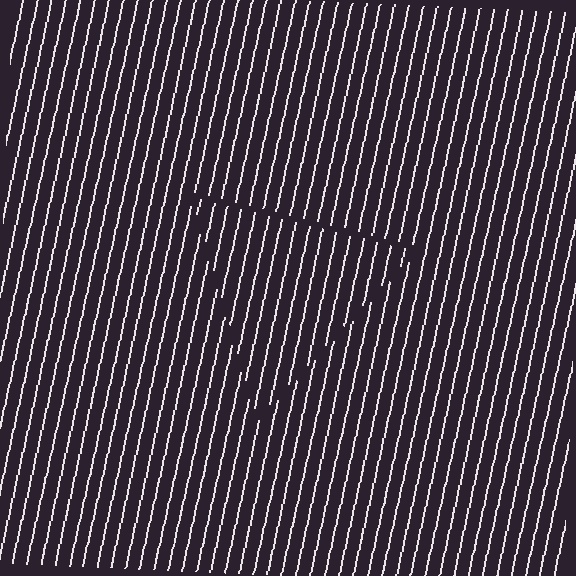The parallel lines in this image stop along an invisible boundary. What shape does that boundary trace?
An illusory triangle. The interior of the shape contains the same grating, shifted by half a period — the contour is defined by the phase discontinuity where line-ends from the inner and outer gratings abut.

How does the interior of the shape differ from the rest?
The interior of the shape contains the same grating, shifted by half a period — the contour is defined by the phase discontinuity where line-ends from the inner and outer gratings abut.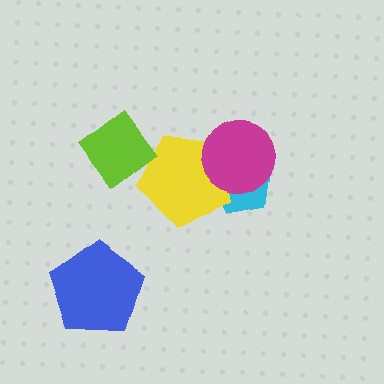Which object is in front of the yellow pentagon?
The magenta circle is in front of the yellow pentagon.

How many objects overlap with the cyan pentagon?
2 objects overlap with the cyan pentagon.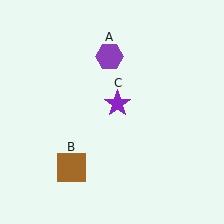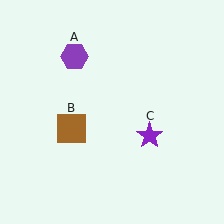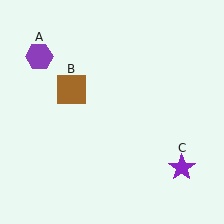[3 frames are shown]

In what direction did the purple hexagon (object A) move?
The purple hexagon (object A) moved left.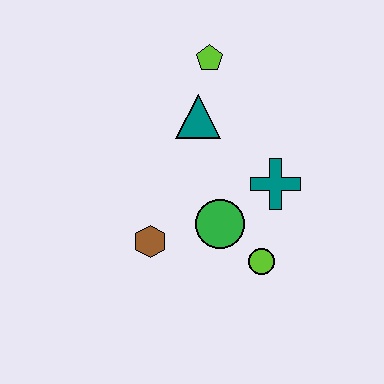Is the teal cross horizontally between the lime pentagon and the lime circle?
No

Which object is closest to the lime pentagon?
The teal triangle is closest to the lime pentagon.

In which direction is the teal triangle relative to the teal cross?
The teal triangle is to the left of the teal cross.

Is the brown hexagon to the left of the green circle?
Yes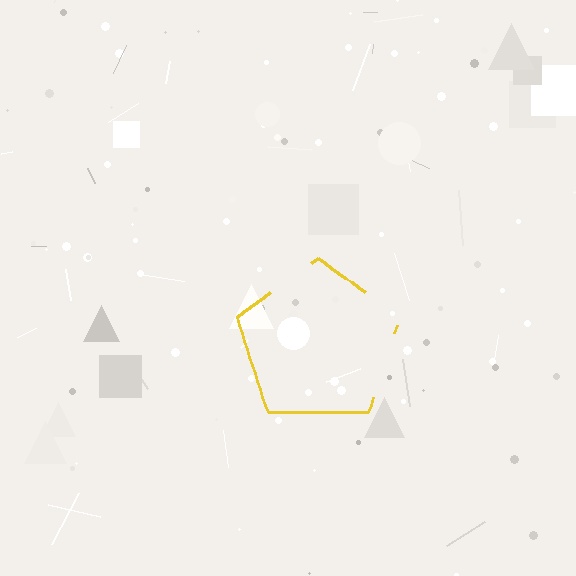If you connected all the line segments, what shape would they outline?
They would outline a pentagon.